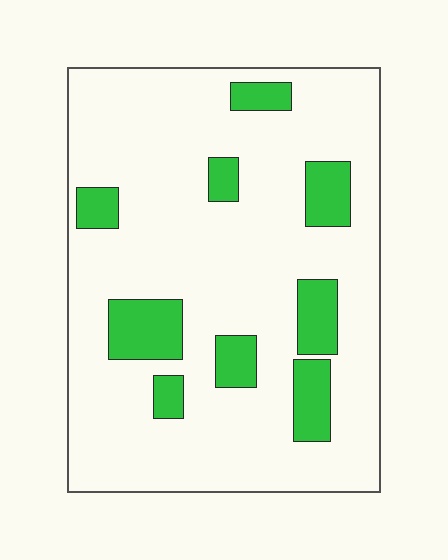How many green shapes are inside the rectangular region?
9.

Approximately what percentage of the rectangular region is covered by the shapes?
Approximately 15%.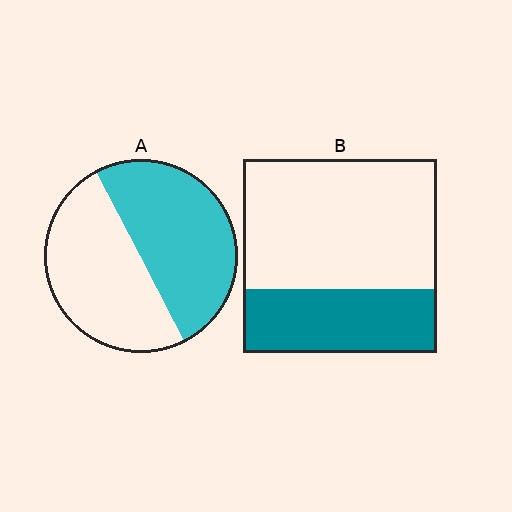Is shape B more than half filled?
No.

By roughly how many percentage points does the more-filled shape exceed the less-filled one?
By roughly 20 percentage points (A over B).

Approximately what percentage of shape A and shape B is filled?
A is approximately 50% and B is approximately 35%.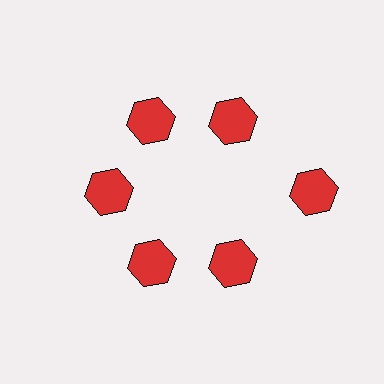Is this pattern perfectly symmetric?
No. The 6 red hexagons are arranged in a ring, but one element near the 3 o'clock position is pushed outward from the center, breaking the 6-fold rotational symmetry.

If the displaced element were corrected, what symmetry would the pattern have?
It would have 6-fold rotational symmetry — the pattern would map onto itself every 60 degrees.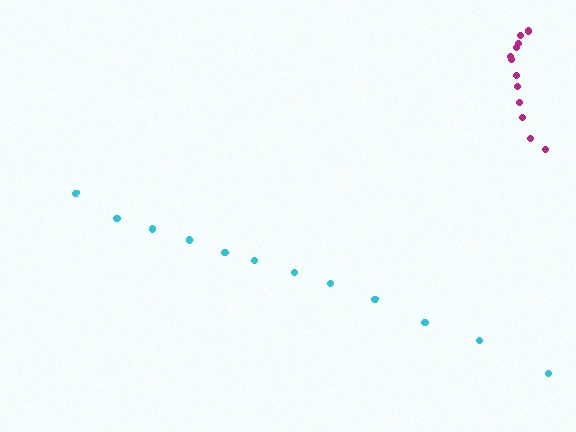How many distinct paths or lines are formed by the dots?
There are 2 distinct paths.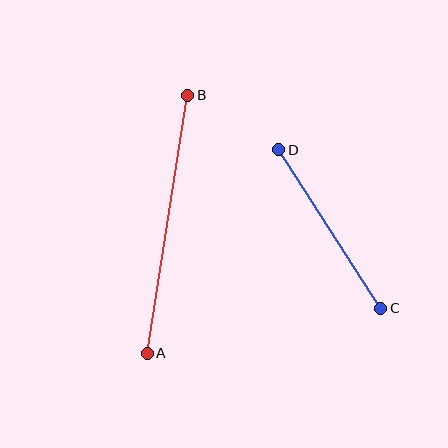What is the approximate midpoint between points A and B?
The midpoint is at approximately (167, 224) pixels.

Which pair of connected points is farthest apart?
Points A and B are farthest apart.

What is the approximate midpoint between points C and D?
The midpoint is at approximately (330, 229) pixels.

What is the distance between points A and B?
The distance is approximately 261 pixels.